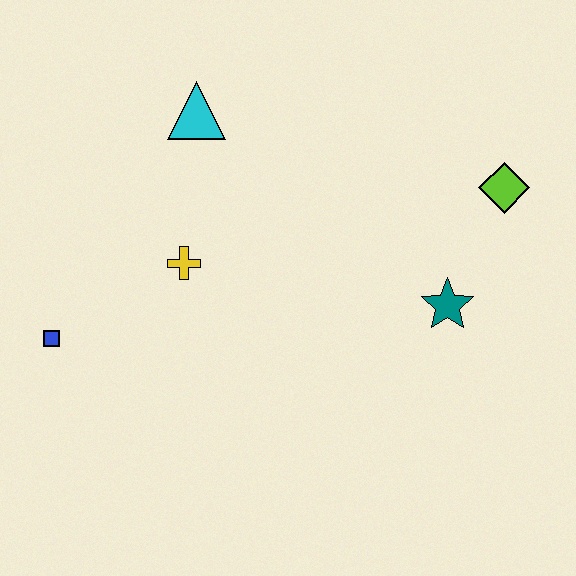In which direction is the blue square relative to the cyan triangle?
The blue square is below the cyan triangle.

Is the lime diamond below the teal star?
No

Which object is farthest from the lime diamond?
The blue square is farthest from the lime diamond.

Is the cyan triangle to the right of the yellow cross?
Yes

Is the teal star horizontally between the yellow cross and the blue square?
No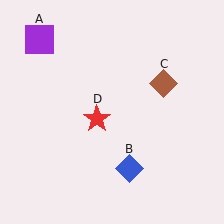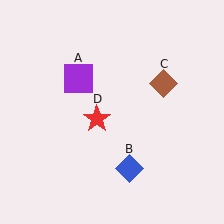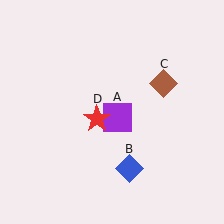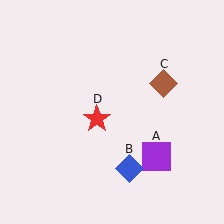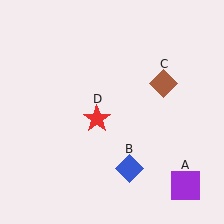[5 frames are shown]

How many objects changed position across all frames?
1 object changed position: purple square (object A).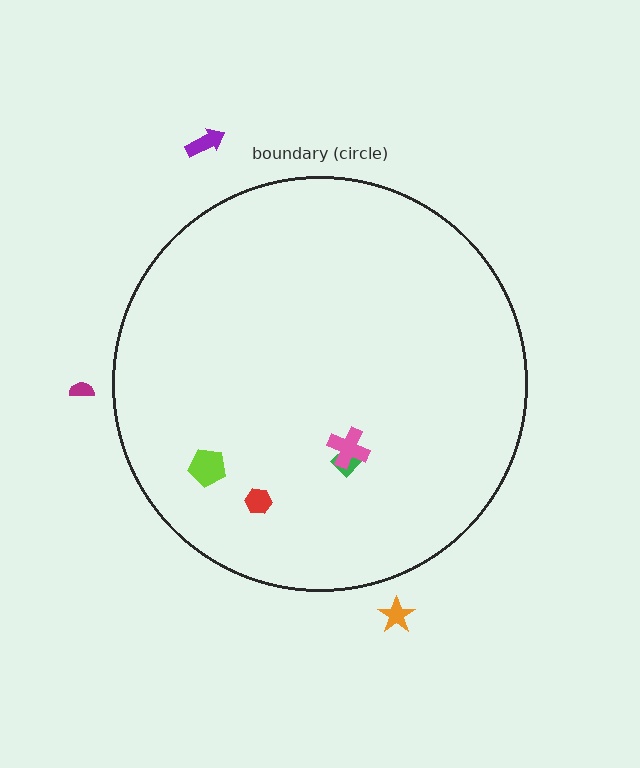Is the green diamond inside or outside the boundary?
Inside.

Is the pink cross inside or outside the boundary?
Inside.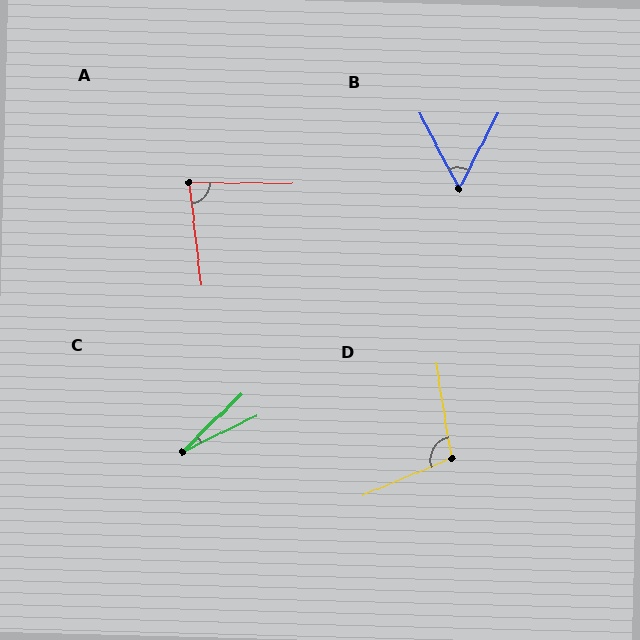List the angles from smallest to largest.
C (18°), B (55°), A (83°), D (104°).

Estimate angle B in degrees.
Approximately 55 degrees.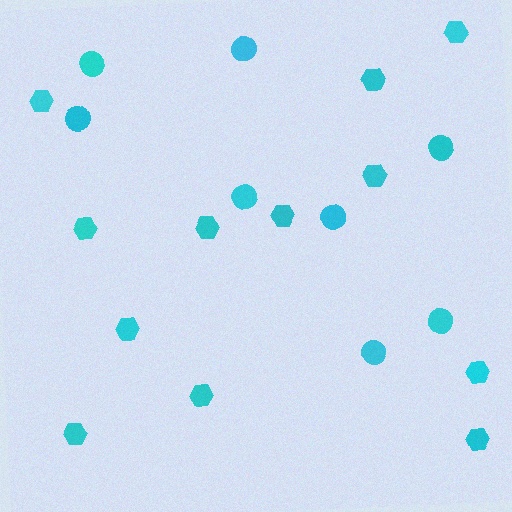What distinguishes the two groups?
There are 2 groups: one group of circles (8) and one group of hexagons (12).